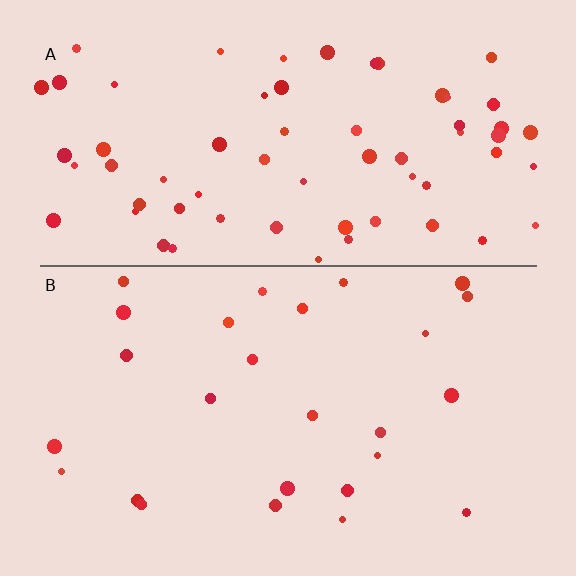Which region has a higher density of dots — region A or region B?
A (the top).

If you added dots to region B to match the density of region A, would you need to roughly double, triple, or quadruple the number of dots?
Approximately triple.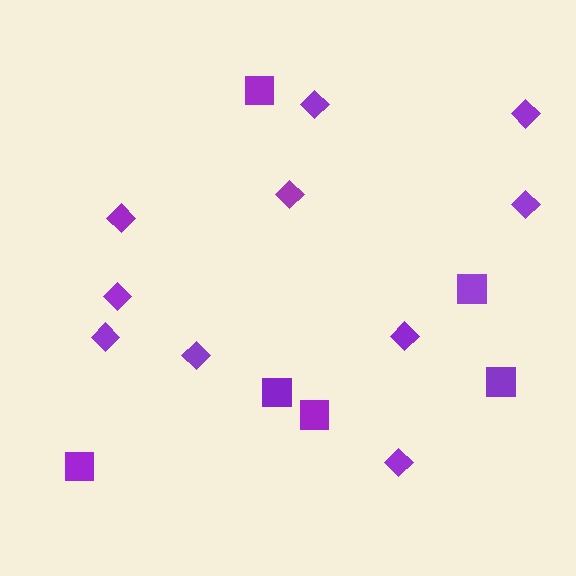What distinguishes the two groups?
There are 2 groups: one group of diamonds (10) and one group of squares (6).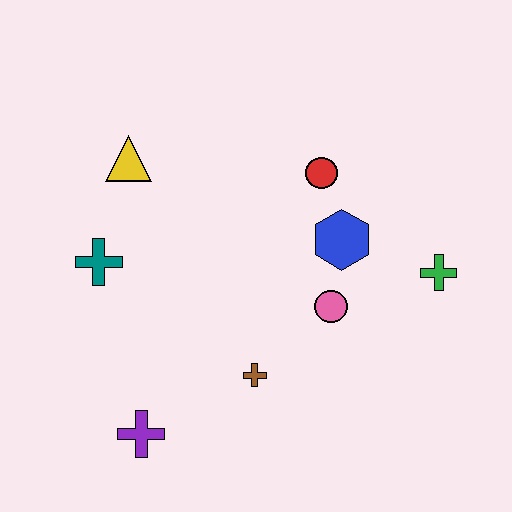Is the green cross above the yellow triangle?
No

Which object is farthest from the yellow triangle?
The green cross is farthest from the yellow triangle.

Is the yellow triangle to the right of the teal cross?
Yes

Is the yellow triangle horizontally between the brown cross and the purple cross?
No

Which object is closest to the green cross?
The blue hexagon is closest to the green cross.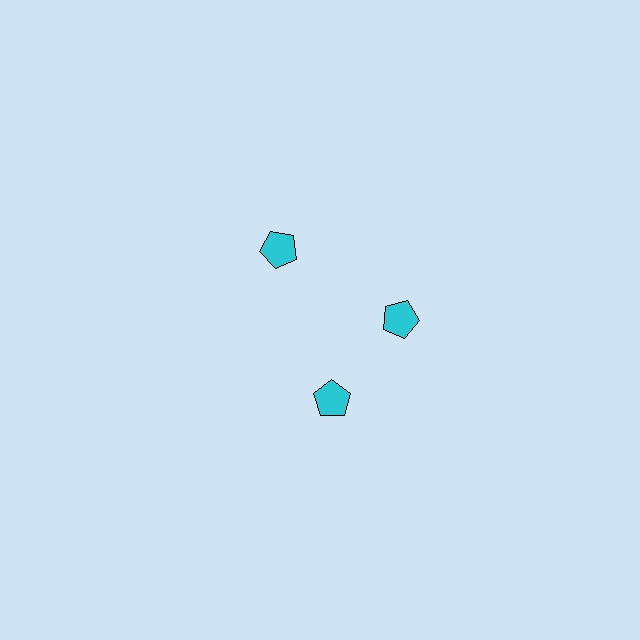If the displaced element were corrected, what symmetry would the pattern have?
It would have 3-fold rotational symmetry — the pattern would map onto itself every 120 degrees.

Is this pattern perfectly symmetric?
No. The 3 cyan pentagons are arranged in a ring, but one element near the 7 o'clock position is rotated out of alignment along the ring, breaking the 3-fold rotational symmetry.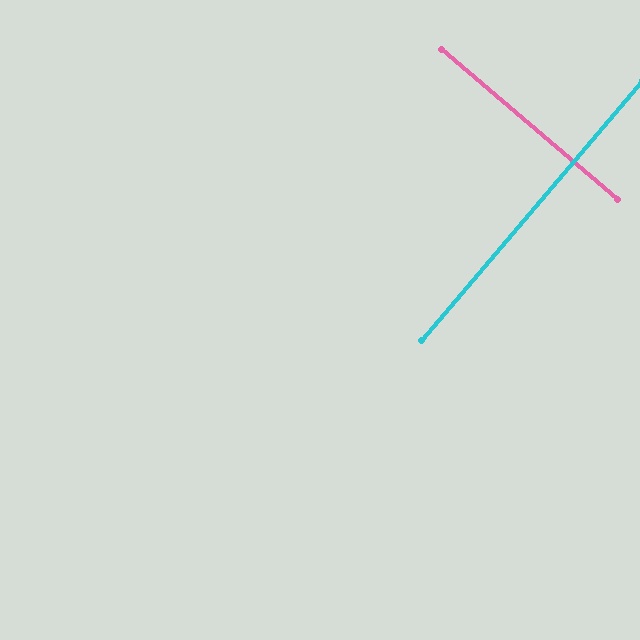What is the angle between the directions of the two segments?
Approximately 90 degrees.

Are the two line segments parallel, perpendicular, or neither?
Perpendicular — they meet at approximately 90°.